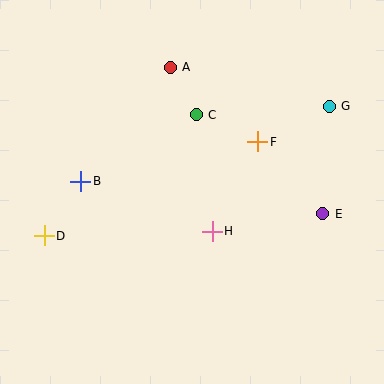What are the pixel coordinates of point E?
Point E is at (323, 214).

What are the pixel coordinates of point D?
Point D is at (44, 236).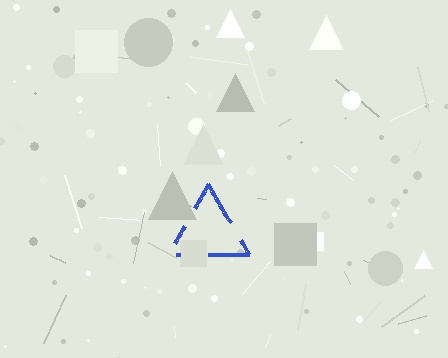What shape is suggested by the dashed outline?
The dashed outline suggests a triangle.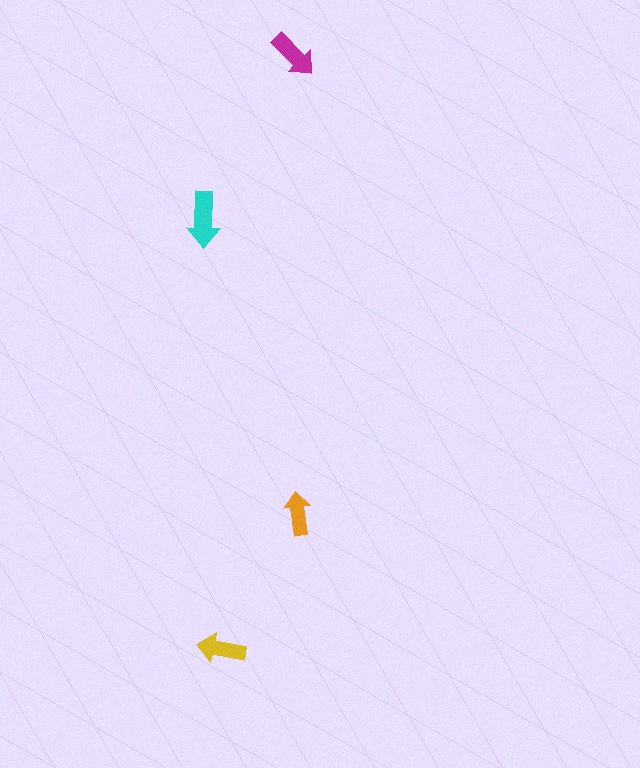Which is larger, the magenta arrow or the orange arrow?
The magenta one.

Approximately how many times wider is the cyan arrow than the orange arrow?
About 1.5 times wider.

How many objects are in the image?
There are 4 objects in the image.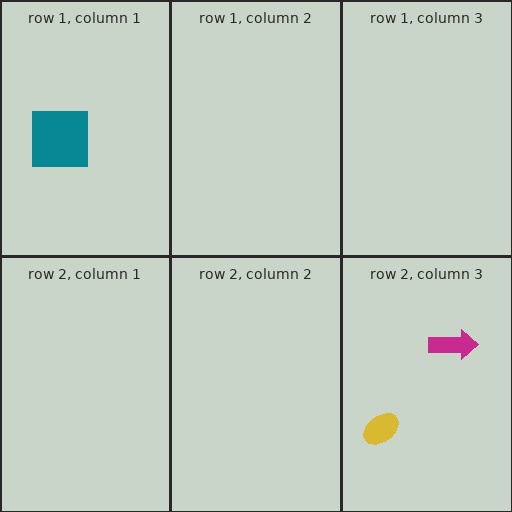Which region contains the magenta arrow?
The row 2, column 3 region.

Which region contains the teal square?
The row 1, column 1 region.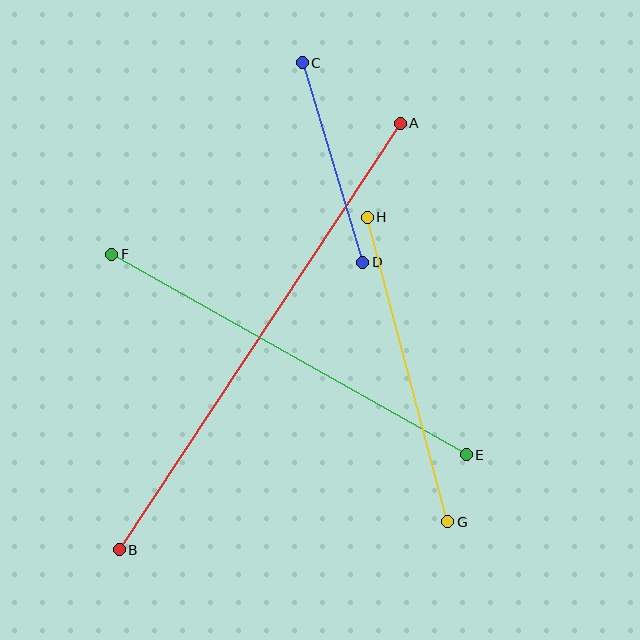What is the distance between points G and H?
The distance is approximately 315 pixels.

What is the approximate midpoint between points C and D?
The midpoint is at approximately (332, 163) pixels.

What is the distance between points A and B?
The distance is approximately 511 pixels.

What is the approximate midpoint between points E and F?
The midpoint is at approximately (289, 354) pixels.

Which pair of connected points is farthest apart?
Points A and B are farthest apart.